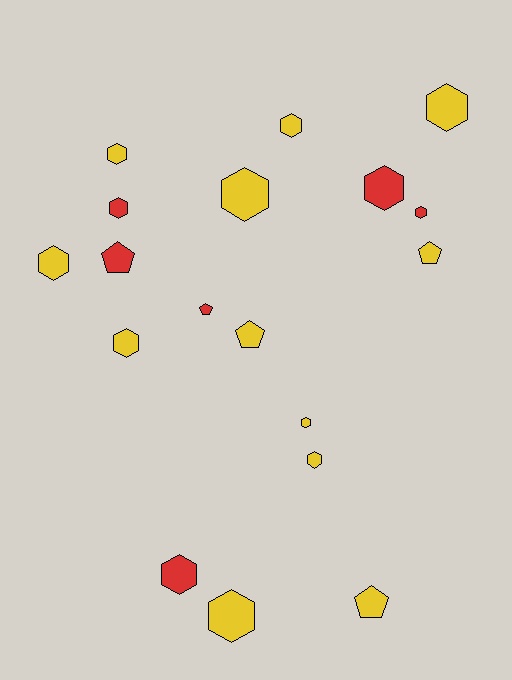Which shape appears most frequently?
Hexagon, with 13 objects.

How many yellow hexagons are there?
There are 9 yellow hexagons.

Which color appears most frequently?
Yellow, with 12 objects.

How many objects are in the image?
There are 18 objects.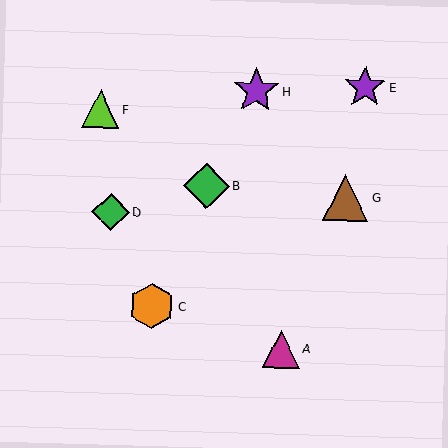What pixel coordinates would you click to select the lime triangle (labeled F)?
Click at (100, 109) to select the lime triangle F.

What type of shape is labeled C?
Shape C is an orange hexagon.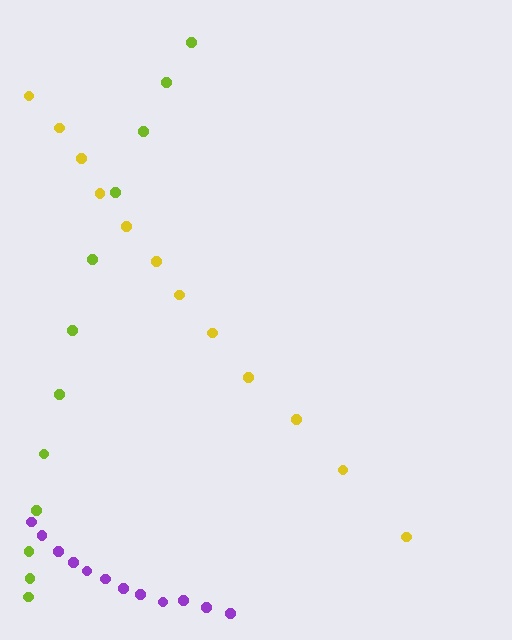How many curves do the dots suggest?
There are 3 distinct paths.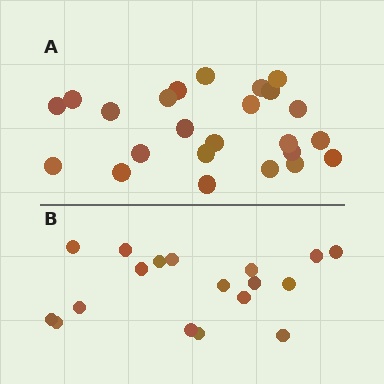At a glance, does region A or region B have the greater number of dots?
Region A (the top region) has more dots.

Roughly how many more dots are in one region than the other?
Region A has about 6 more dots than region B.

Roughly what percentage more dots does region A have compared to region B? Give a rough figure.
About 35% more.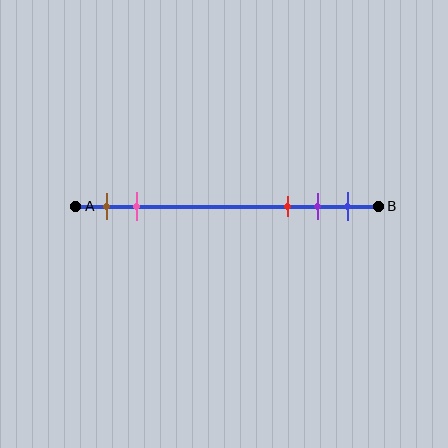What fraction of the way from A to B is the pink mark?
The pink mark is approximately 20% (0.2) of the way from A to B.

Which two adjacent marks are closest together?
The purple and blue marks are the closest adjacent pair.